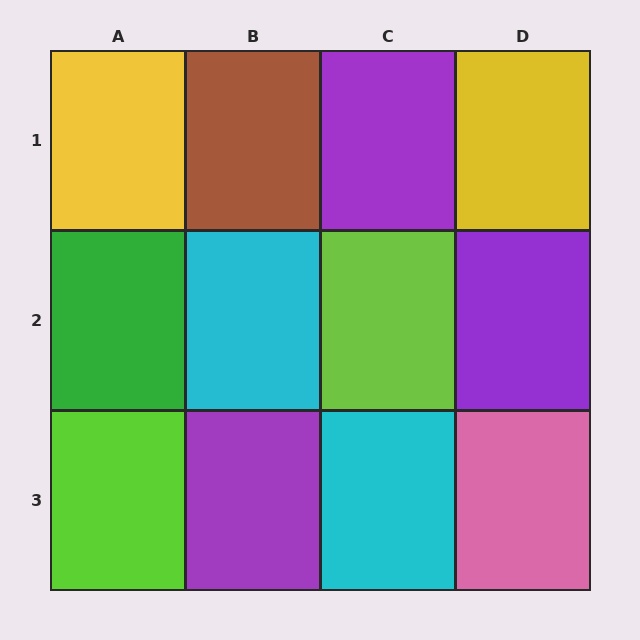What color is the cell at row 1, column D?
Yellow.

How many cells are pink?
1 cell is pink.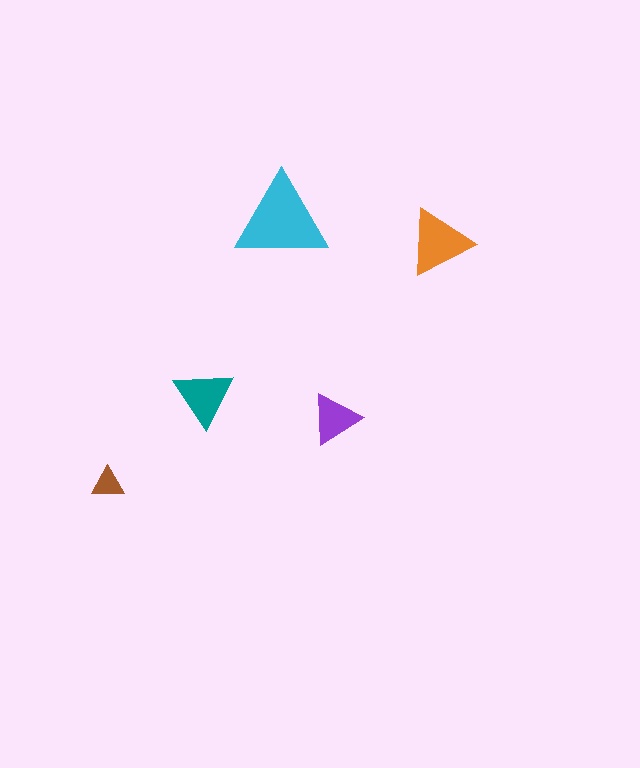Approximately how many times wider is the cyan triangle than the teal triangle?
About 1.5 times wider.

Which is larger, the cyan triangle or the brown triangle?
The cyan one.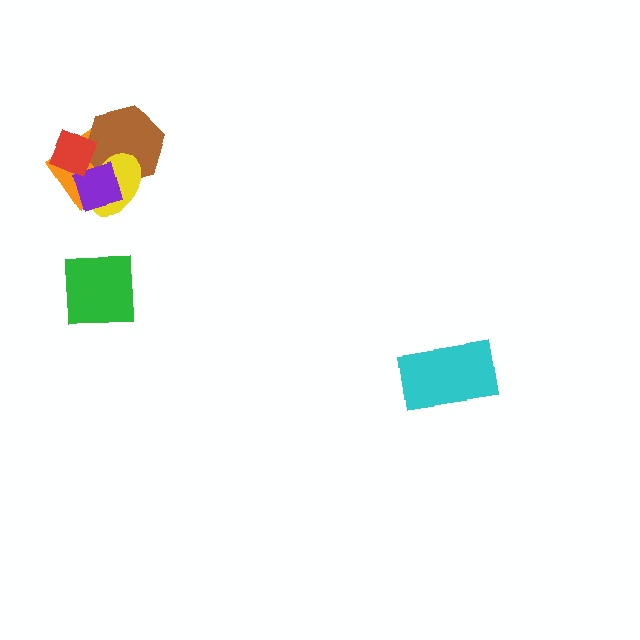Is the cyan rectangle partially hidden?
No, no other shape covers it.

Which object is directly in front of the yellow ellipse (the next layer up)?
The purple diamond is directly in front of the yellow ellipse.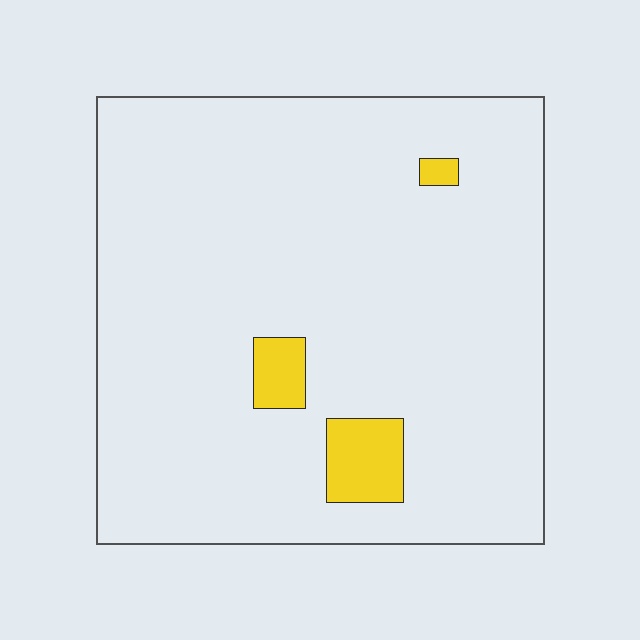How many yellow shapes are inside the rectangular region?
3.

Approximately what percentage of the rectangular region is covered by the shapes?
Approximately 5%.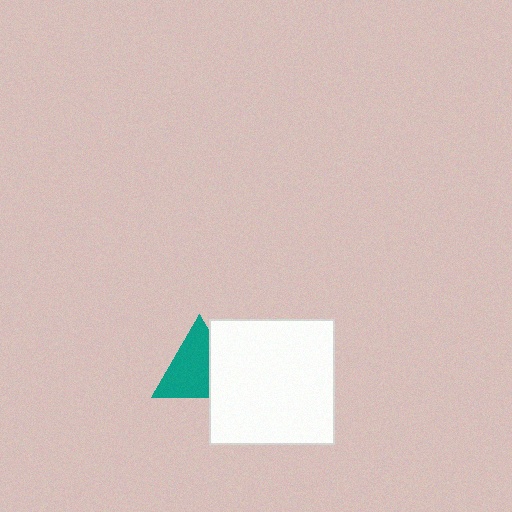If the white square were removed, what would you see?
You would see the complete teal triangle.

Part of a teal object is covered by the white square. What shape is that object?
It is a triangle.